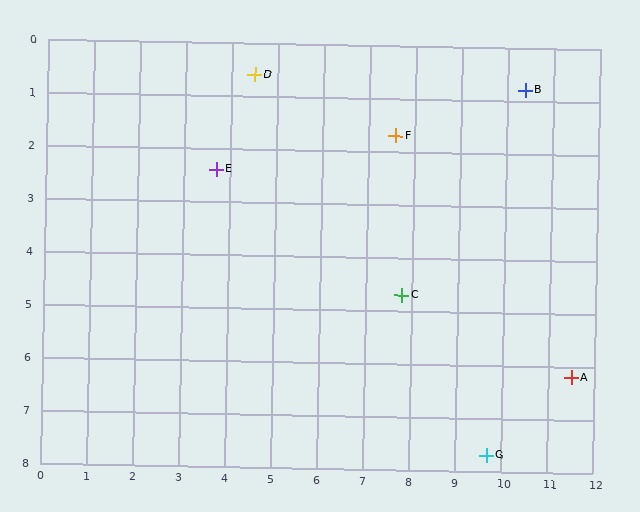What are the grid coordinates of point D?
Point D is at approximately (4.5, 0.6).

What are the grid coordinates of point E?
Point E is at approximately (3.7, 2.4).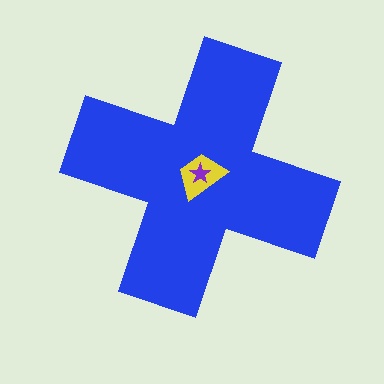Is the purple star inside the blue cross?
Yes.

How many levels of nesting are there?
3.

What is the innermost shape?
The purple star.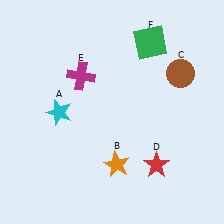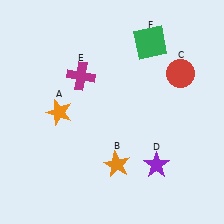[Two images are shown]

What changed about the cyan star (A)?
In Image 1, A is cyan. In Image 2, it changed to orange.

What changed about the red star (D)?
In Image 1, D is red. In Image 2, it changed to purple.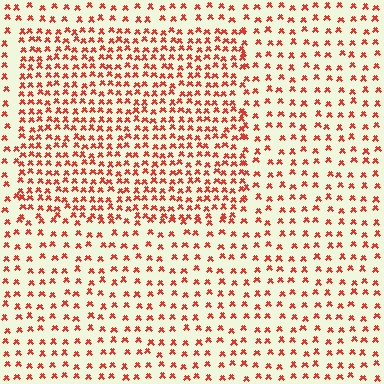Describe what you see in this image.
The image contains small red elements arranged at two different densities. A rectangle-shaped region is visible where the elements are more densely packed than the surrounding area.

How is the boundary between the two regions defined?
The boundary is defined by a change in element density (approximately 1.8x ratio). All elements are the same color, size, and shape.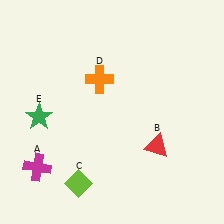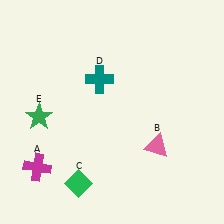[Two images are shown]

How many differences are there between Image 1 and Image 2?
There are 3 differences between the two images.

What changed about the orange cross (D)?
In Image 1, D is orange. In Image 2, it changed to teal.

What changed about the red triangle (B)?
In Image 1, B is red. In Image 2, it changed to pink.